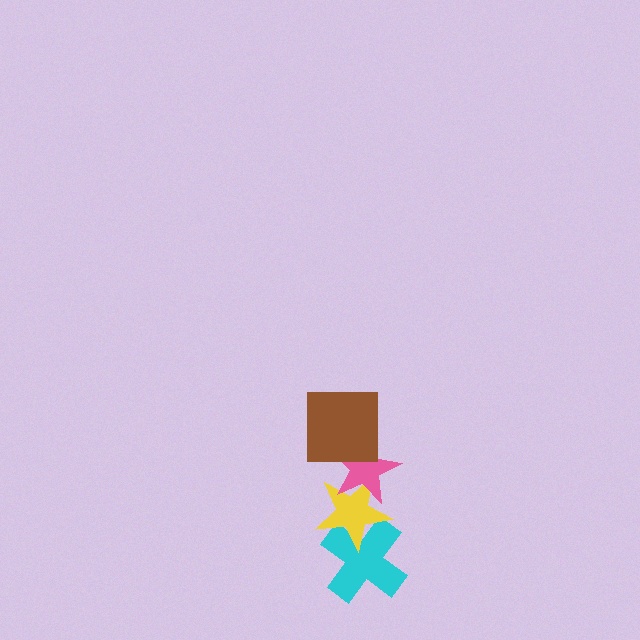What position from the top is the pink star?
The pink star is 2nd from the top.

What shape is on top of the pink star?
The brown square is on top of the pink star.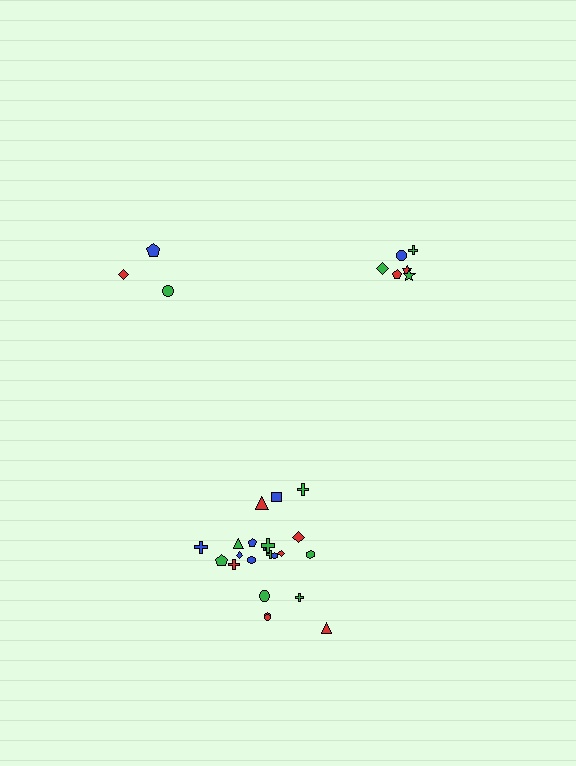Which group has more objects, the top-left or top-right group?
The top-right group.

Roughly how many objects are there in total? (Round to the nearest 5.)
Roughly 30 objects in total.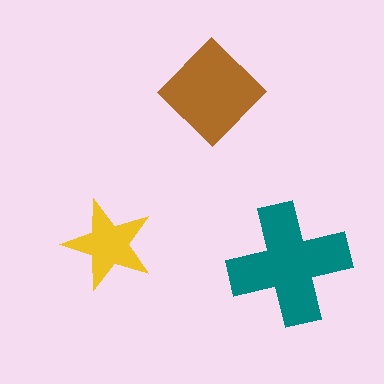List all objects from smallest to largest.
The yellow star, the brown diamond, the teal cross.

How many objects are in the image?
There are 3 objects in the image.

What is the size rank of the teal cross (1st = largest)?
1st.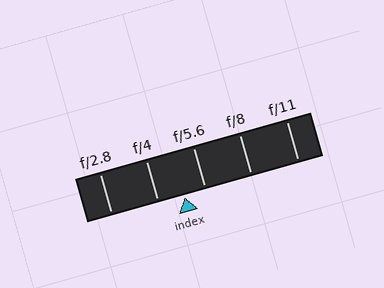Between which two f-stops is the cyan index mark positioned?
The index mark is between f/4 and f/5.6.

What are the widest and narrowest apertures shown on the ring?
The widest aperture shown is f/2.8 and the narrowest is f/11.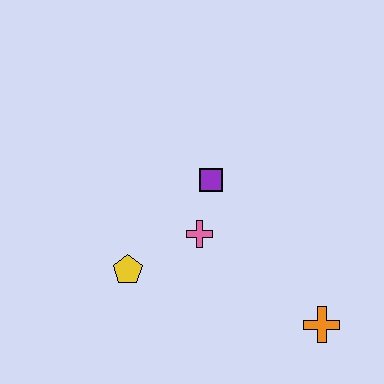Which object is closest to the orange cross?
The pink cross is closest to the orange cross.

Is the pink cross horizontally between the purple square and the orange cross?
No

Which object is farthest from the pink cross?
The orange cross is farthest from the pink cross.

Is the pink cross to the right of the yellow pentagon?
Yes